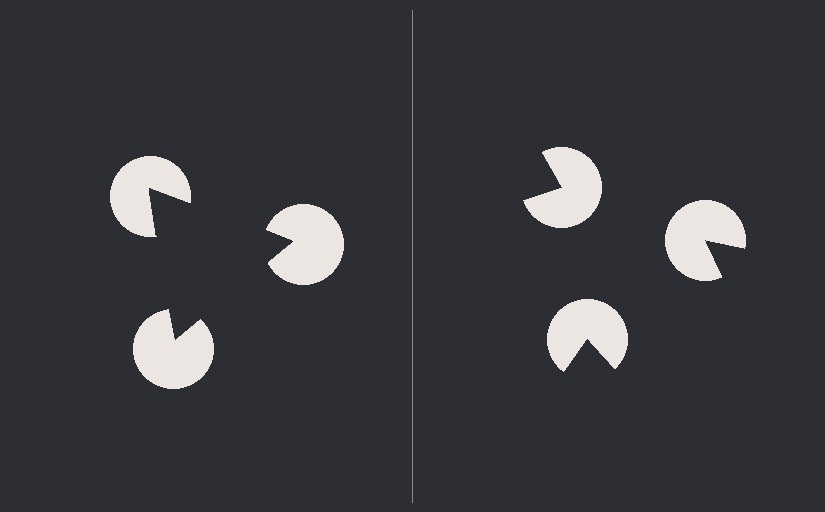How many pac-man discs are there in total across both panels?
6 — 3 on each side.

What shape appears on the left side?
An illusory triangle.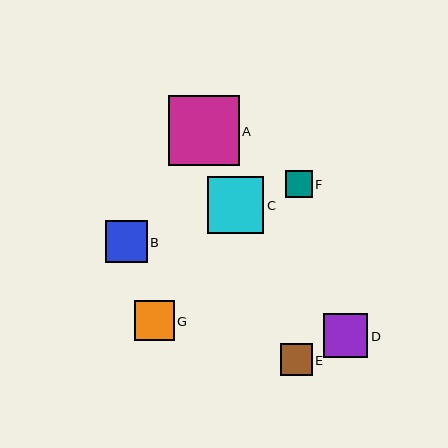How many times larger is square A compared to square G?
Square A is approximately 1.8 times the size of square G.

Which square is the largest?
Square A is the largest with a size of approximately 70 pixels.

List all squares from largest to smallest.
From largest to smallest: A, C, D, B, G, E, F.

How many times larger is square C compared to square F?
Square C is approximately 2.1 times the size of square F.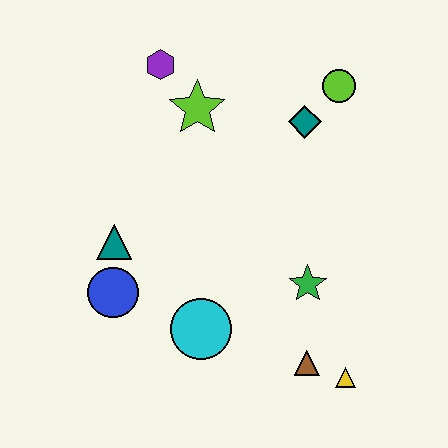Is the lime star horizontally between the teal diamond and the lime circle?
No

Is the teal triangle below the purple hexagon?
Yes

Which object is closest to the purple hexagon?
The lime star is closest to the purple hexagon.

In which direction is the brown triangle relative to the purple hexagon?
The brown triangle is below the purple hexagon.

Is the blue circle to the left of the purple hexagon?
Yes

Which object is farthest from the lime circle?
The blue circle is farthest from the lime circle.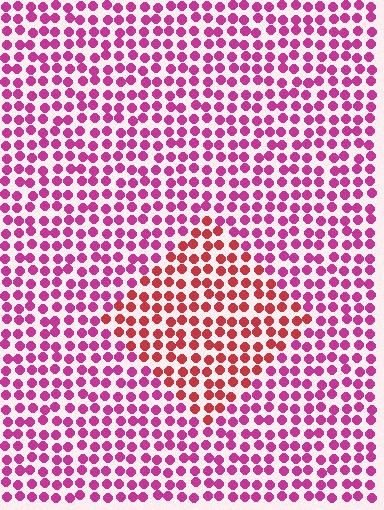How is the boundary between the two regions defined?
The boundary is defined purely by a slight shift in hue (about 36 degrees). Spacing, size, and orientation are identical on both sides.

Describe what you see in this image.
The image is filled with small magenta elements in a uniform arrangement. A diamond-shaped region is visible where the elements are tinted to a slightly different hue, forming a subtle color boundary.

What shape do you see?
I see a diamond.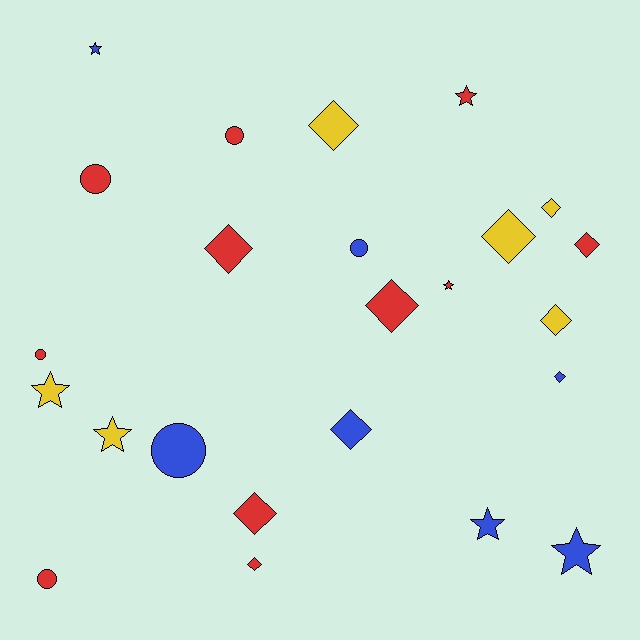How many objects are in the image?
There are 24 objects.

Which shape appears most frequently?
Diamond, with 11 objects.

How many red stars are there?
There are 2 red stars.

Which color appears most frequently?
Red, with 11 objects.